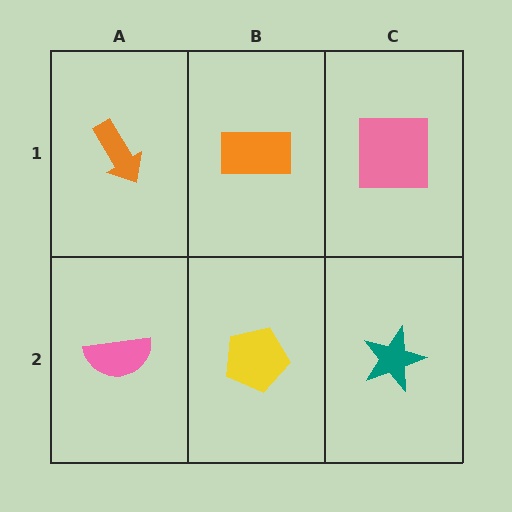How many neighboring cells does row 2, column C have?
2.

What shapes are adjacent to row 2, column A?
An orange arrow (row 1, column A), a yellow pentagon (row 2, column B).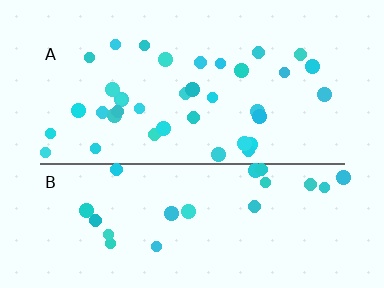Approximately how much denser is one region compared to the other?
Approximately 1.6× — region A over region B.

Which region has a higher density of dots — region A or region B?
A (the top).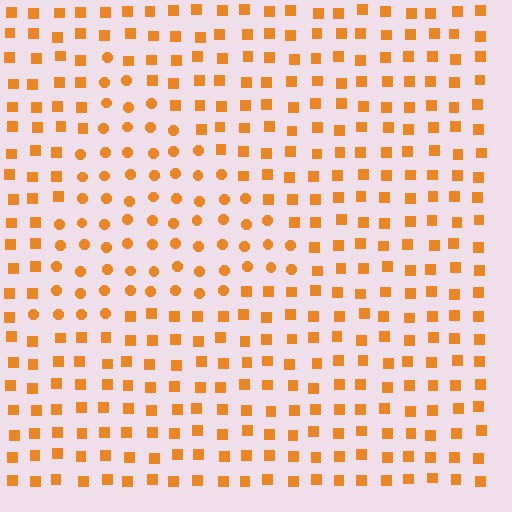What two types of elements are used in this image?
The image uses circles inside the triangle region and squares outside it.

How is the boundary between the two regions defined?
The boundary is defined by a change in element shape: circles inside vs. squares outside. All elements share the same color and spacing.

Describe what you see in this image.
The image is filled with small orange elements arranged in a uniform grid. A triangle-shaped region contains circles, while the surrounding area contains squares. The boundary is defined purely by the change in element shape.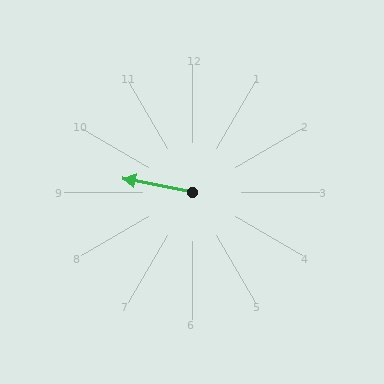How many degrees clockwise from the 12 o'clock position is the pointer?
Approximately 281 degrees.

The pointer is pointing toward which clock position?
Roughly 9 o'clock.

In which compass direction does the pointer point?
West.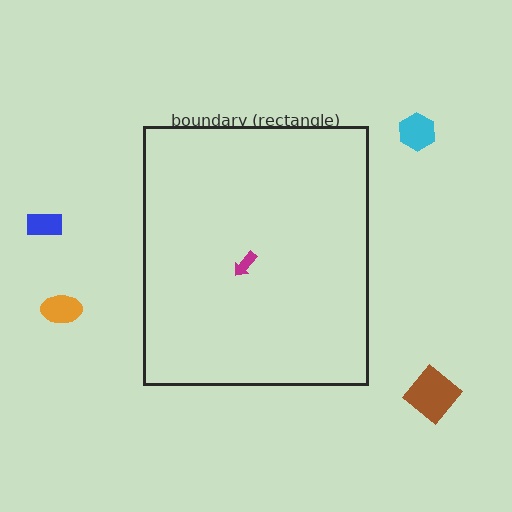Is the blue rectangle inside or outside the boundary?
Outside.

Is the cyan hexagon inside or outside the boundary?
Outside.